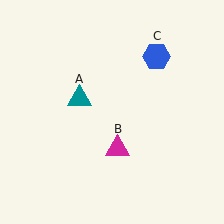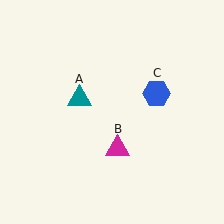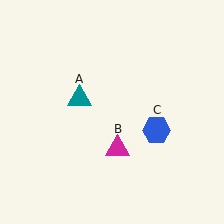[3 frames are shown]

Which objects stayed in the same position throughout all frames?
Teal triangle (object A) and magenta triangle (object B) remained stationary.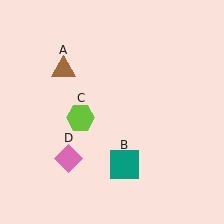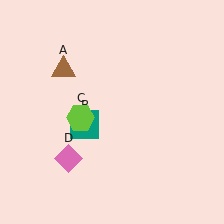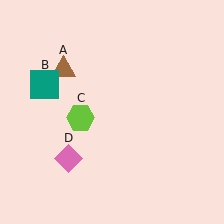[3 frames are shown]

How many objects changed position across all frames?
1 object changed position: teal square (object B).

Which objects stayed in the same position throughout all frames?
Brown triangle (object A) and lime hexagon (object C) and pink diamond (object D) remained stationary.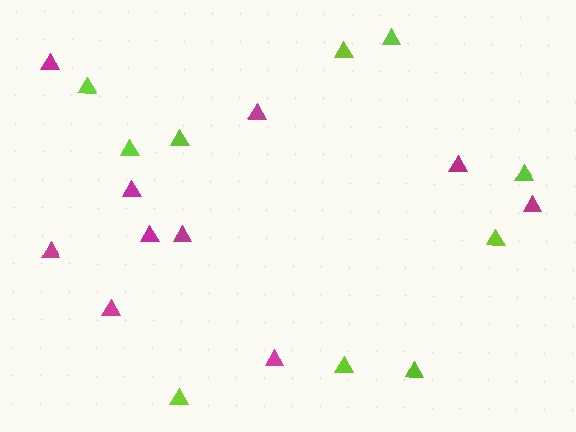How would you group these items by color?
There are 2 groups: one group of magenta triangles (10) and one group of lime triangles (10).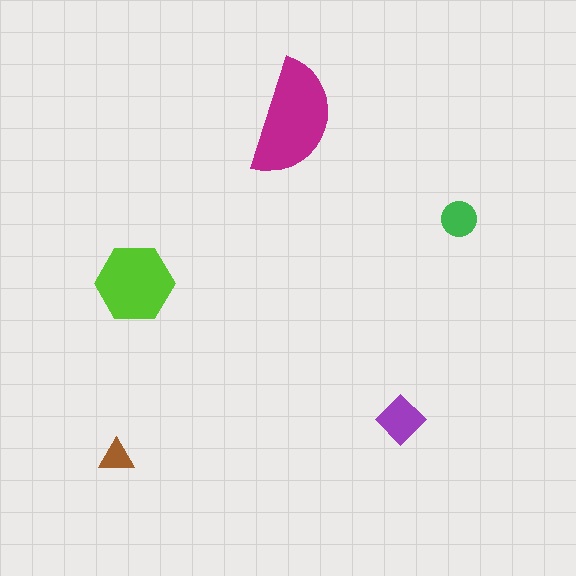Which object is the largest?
The magenta semicircle.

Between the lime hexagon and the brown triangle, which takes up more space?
The lime hexagon.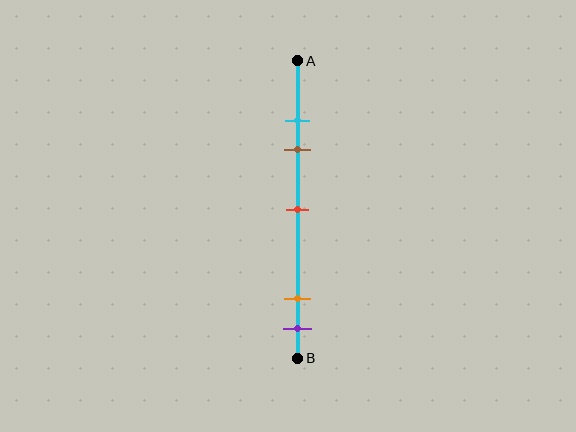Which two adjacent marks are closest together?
The cyan and brown marks are the closest adjacent pair.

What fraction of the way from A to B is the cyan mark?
The cyan mark is approximately 20% (0.2) of the way from A to B.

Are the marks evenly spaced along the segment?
No, the marks are not evenly spaced.